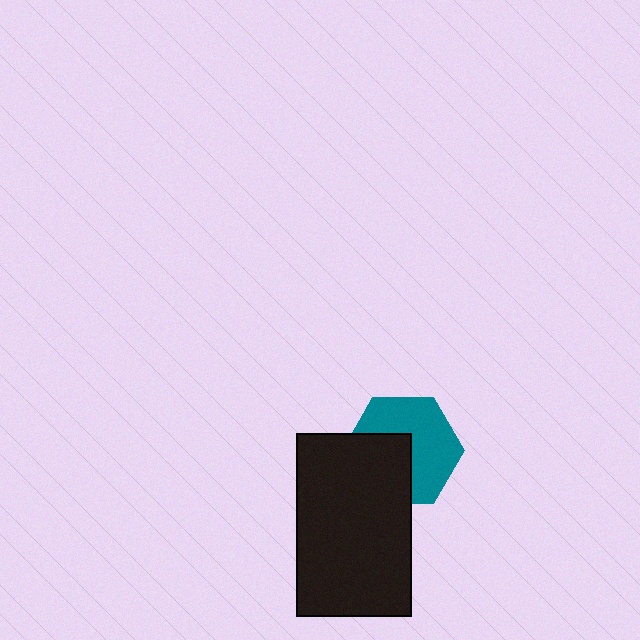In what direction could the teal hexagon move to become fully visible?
The teal hexagon could move toward the upper-right. That would shift it out from behind the black rectangle entirely.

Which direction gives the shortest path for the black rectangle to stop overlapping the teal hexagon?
Moving toward the lower-left gives the shortest separation.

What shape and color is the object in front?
The object in front is a black rectangle.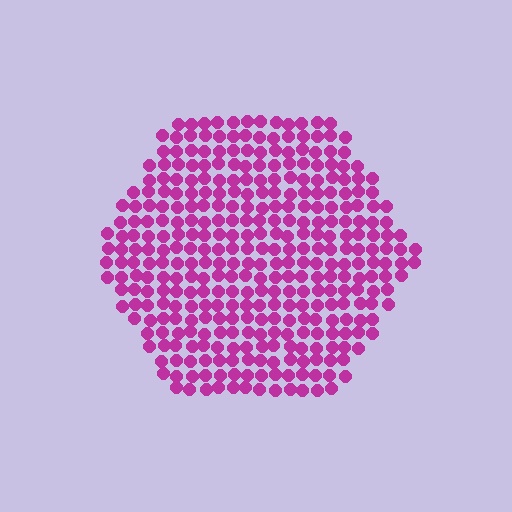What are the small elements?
The small elements are circles.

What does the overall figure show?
The overall figure shows a hexagon.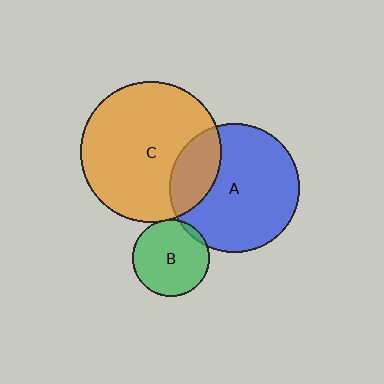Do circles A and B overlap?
Yes.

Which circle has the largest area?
Circle C (orange).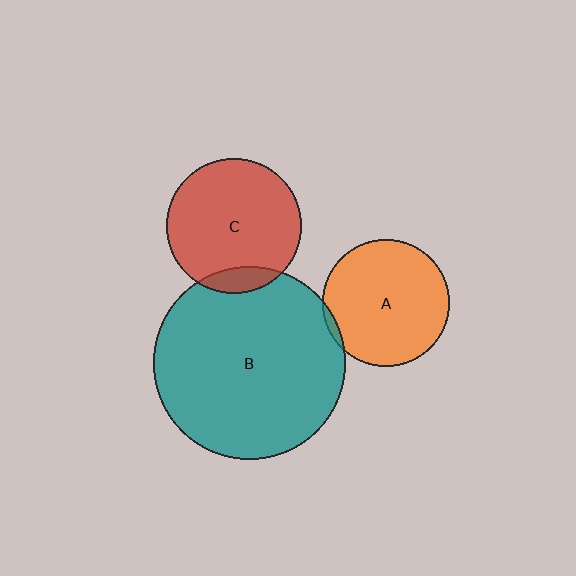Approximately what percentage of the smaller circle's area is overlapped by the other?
Approximately 5%.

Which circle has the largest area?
Circle B (teal).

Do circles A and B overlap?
Yes.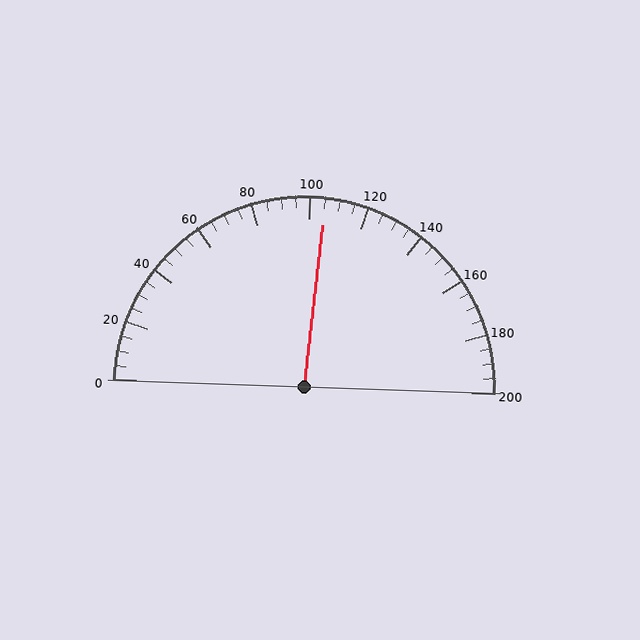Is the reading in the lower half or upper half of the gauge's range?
The reading is in the upper half of the range (0 to 200).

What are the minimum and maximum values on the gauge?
The gauge ranges from 0 to 200.